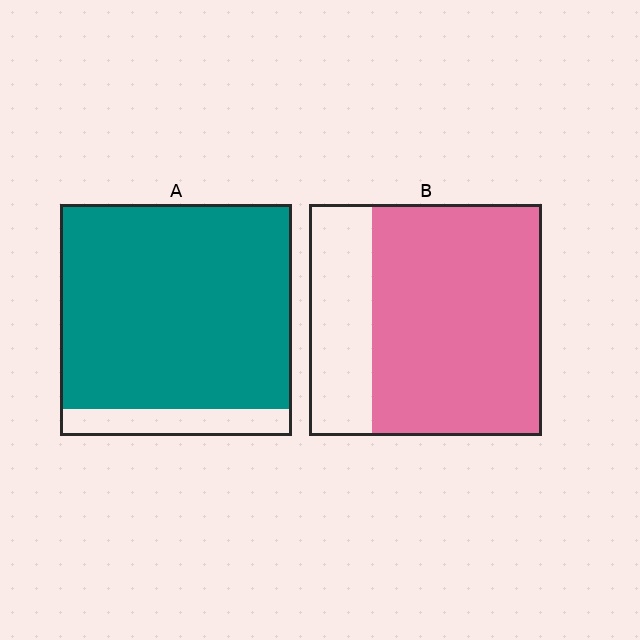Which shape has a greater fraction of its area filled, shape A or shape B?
Shape A.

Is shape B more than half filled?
Yes.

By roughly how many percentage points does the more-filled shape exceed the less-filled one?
By roughly 15 percentage points (A over B).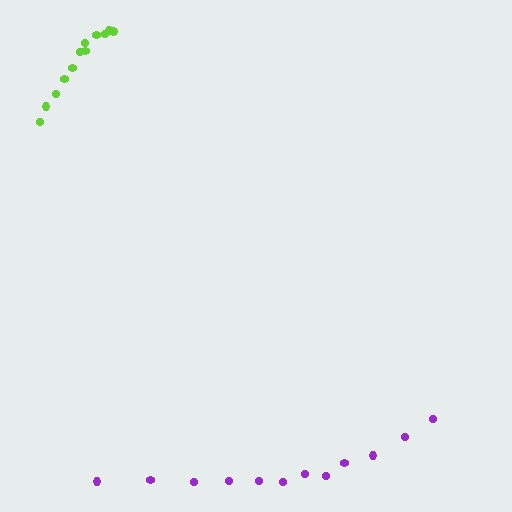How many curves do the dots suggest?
There are 2 distinct paths.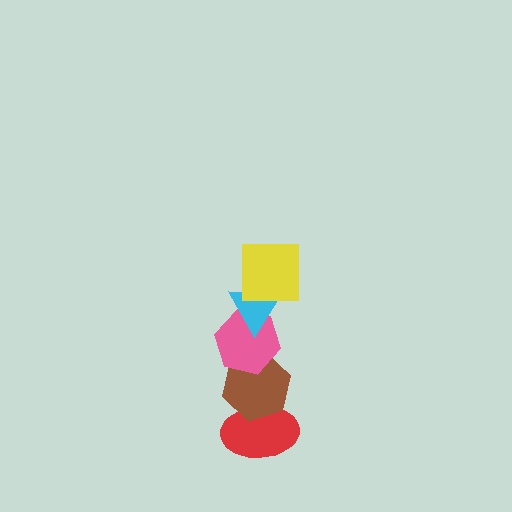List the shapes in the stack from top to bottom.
From top to bottom: the yellow square, the cyan triangle, the pink hexagon, the brown hexagon, the red ellipse.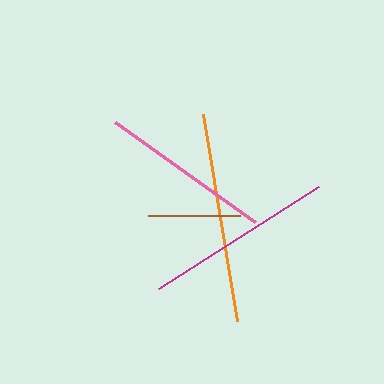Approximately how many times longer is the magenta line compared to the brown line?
The magenta line is approximately 2.1 times the length of the brown line.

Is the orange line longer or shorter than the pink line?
The orange line is longer than the pink line.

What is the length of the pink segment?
The pink segment is approximately 171 pixels long.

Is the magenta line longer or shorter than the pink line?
The magenta line is longer than the pink line.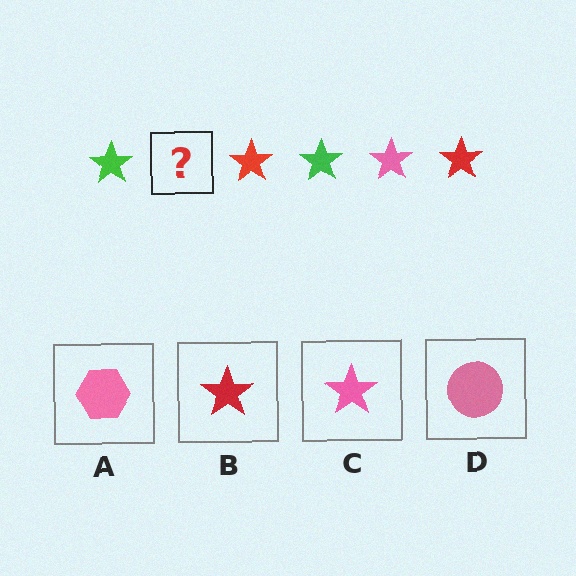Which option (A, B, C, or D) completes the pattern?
C.